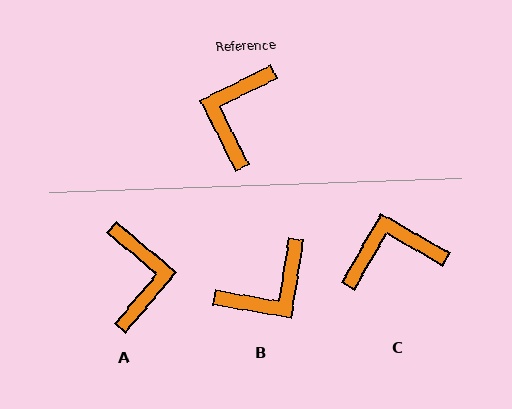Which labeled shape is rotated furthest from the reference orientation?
A, about 157 degrees away.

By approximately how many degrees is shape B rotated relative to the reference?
Approximately 144 degrees counter-clockwise.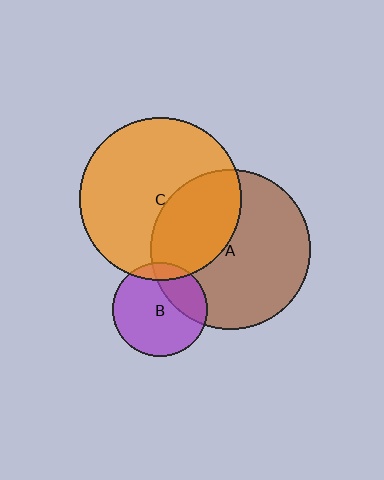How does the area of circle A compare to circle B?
Approximately 2.9 times.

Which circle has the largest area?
Circle C (orange).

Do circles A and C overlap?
Yes.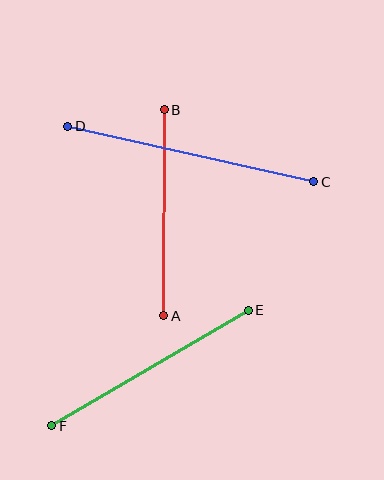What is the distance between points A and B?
The distance is approximately 206 pixels.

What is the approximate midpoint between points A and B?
The midpoint is at approximately (164, 213) pixels.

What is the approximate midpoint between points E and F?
The midpoint is at approximately (150, 368) pixels.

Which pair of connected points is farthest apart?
Points C and D are farthest apart.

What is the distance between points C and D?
The distance is approximately 253 pixels.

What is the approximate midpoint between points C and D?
The midpoint is at approximately (191, 154) pixels.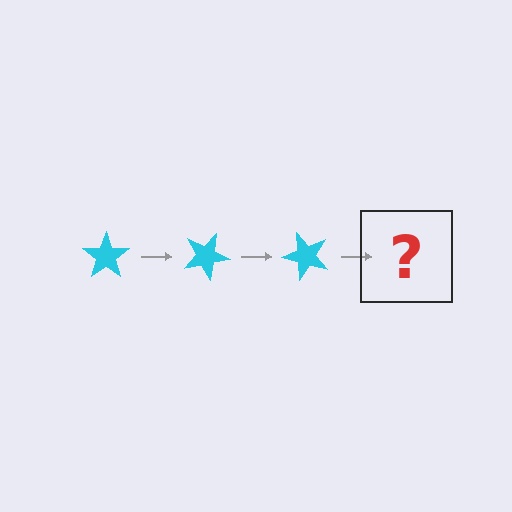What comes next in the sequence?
The next element should be a cyan star rotated 75 degrees.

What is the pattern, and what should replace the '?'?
The pattern is that the star rotates 25 degrees each step. The '?' should be a cyan star rotated 75 degrees.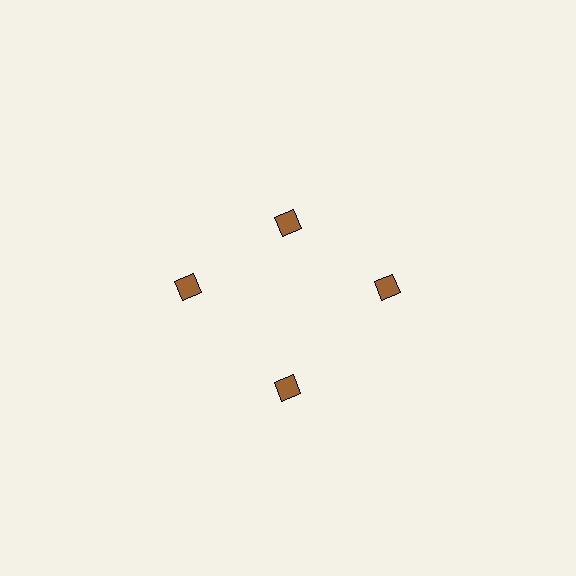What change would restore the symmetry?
The symmetry would be restored by moving it outward, back onto the ring so that all 4 diamonds sit at equal angles and equal distance from the center.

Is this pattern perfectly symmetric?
No. The 4 brown diamonds are arranged in a ring, but one element near the 12 o'clock position is pulled inward toward the center, breaking the 4-fold rotational symmetry.